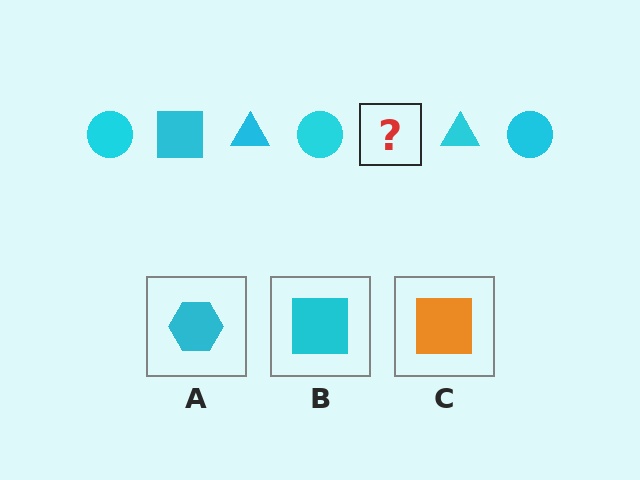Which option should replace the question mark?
Option B.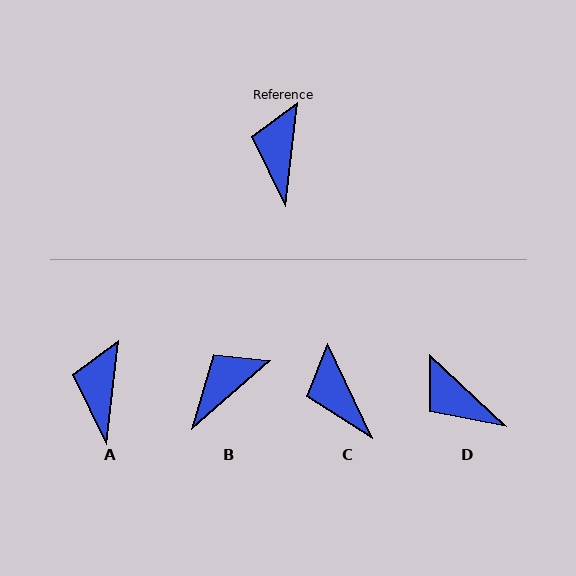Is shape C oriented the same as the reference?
No, it is off by about 32 degrees.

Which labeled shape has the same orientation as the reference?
A.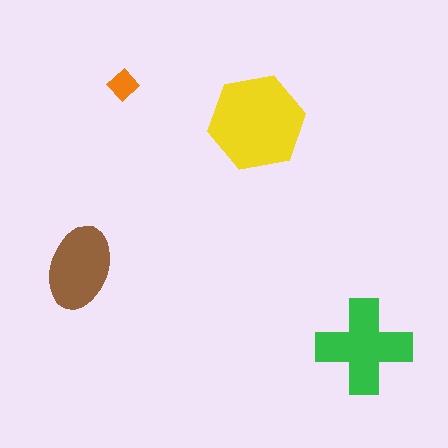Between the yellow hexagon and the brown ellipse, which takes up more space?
The yellow hexagon.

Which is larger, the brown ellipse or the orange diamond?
The brown ellipse.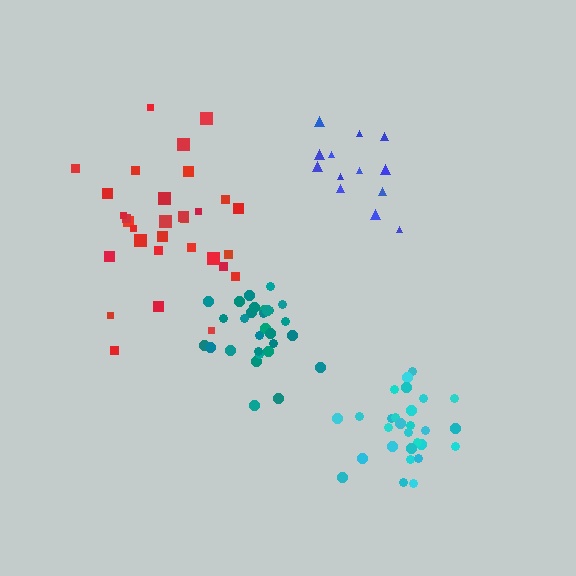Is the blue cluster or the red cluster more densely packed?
Red.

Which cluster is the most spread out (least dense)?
Blue.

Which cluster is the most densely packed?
Teal.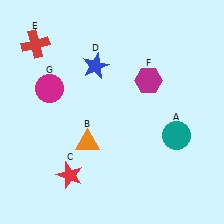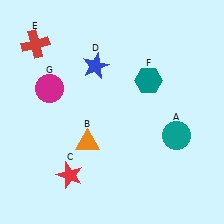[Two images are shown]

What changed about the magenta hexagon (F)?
In Image 1, F is magenta. In Image 2, it changed to teal.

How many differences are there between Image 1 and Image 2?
There is 1 difference between the two images.